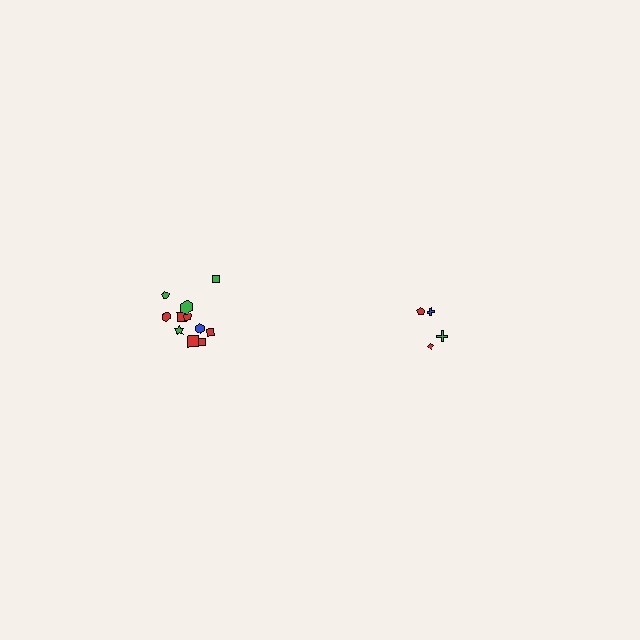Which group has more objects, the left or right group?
The left group.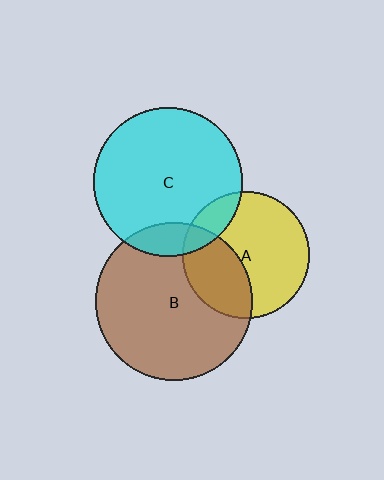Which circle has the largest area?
Circle B (brown).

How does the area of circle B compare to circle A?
Approximately 1.5 times.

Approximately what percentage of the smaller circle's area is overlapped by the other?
Approximately 10%.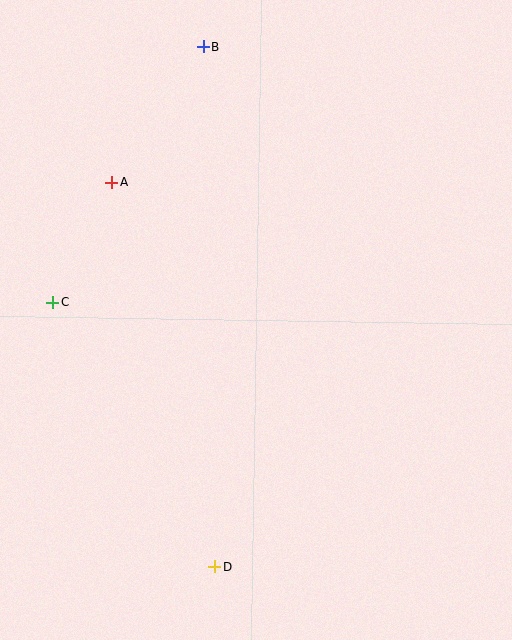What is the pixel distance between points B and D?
The distance between B and D is 520 pixels.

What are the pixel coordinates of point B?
Point B is at (203, 47).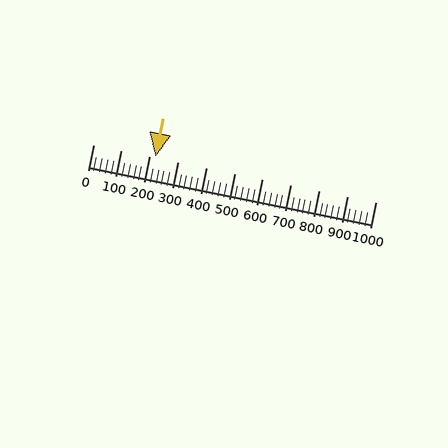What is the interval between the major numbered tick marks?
The major tick marks are spaced 100 units apart.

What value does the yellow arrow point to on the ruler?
The yellow arrow points to approximately 220.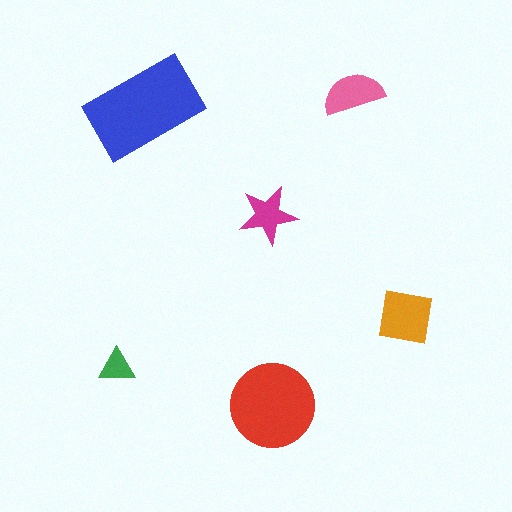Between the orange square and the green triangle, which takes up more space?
The orange square.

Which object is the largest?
The blue rectangle.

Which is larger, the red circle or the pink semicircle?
The red circle.